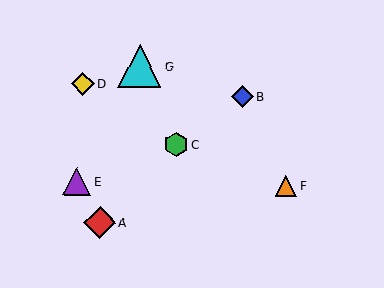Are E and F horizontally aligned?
Yes, both are at y≈182.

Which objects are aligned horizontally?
Objects E, F are aligned horizontally.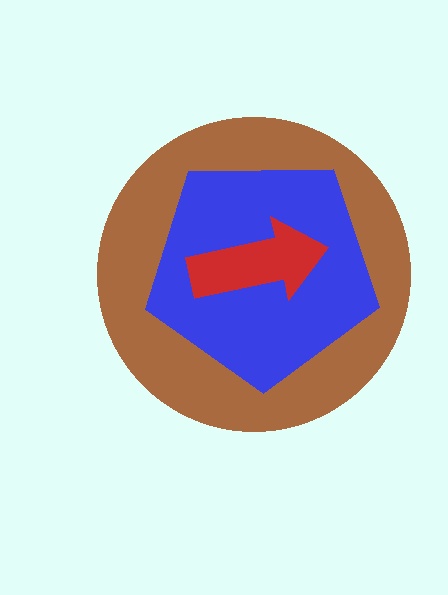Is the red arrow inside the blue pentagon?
Yes.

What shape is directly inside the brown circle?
The blue pentagon.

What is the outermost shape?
The brown circle.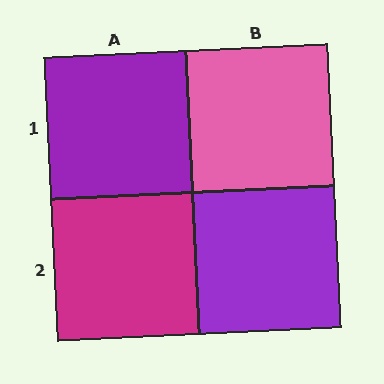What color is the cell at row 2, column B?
Purple.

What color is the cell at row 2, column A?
Magenta.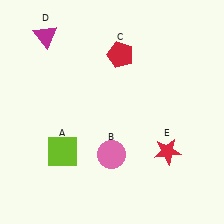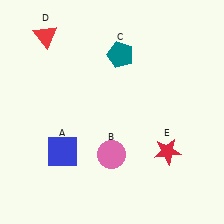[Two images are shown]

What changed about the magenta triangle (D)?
In Image 1, D is magenta. In Image 2, it changed to red.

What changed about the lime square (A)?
In Image 1, A is lime. In Image 2, it changed to blue.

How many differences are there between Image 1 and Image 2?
There are 3 differences between the two images.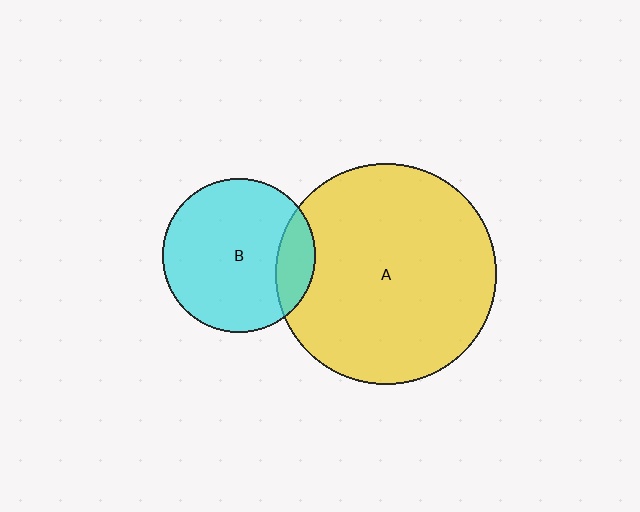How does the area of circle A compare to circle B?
Approximately 2.1 times.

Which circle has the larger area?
Circle A (yellow).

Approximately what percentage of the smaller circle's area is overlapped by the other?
Approximately 15%.